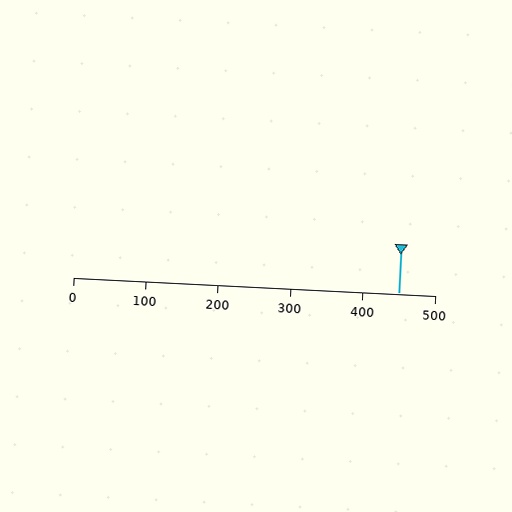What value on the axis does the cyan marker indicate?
The marker indicates approximately 450.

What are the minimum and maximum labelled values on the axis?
The axis runs from 0 to 500.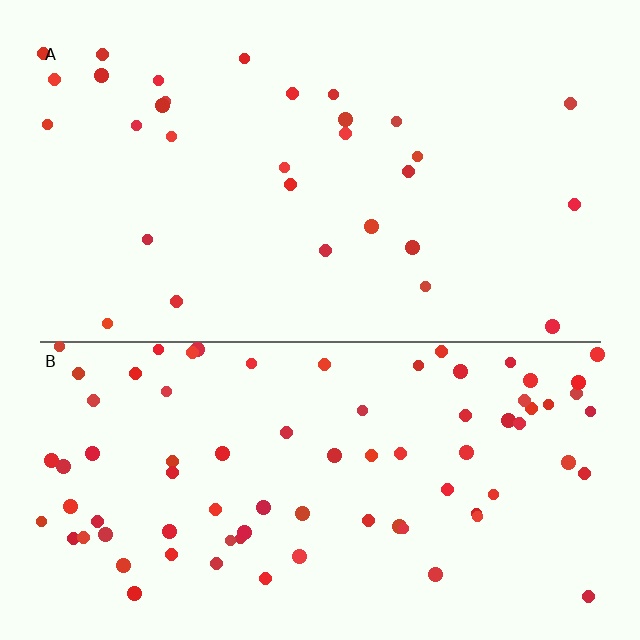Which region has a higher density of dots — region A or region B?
B (the bottom).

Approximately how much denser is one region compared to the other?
Approximately 2.7× — region B over region A.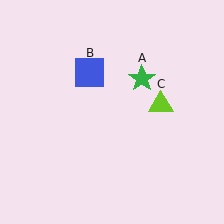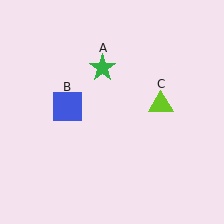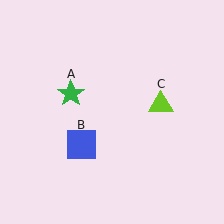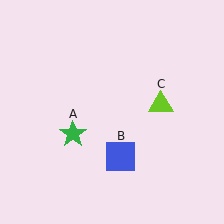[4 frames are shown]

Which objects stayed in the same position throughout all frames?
Lime triangle (object C) remained stationary.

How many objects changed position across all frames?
2 objects changed position: green star (object A), blue square (object B).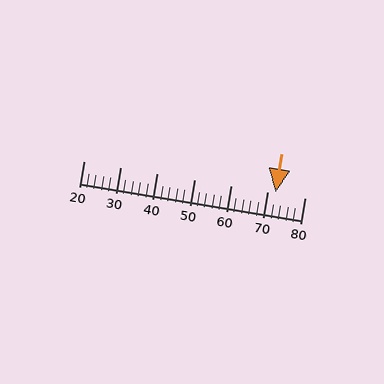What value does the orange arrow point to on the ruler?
The orange arrow points to approximately 72.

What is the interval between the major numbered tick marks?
The major tick marks are spaced 10 units apart.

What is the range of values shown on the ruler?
The ruler shows values from 20 to 80.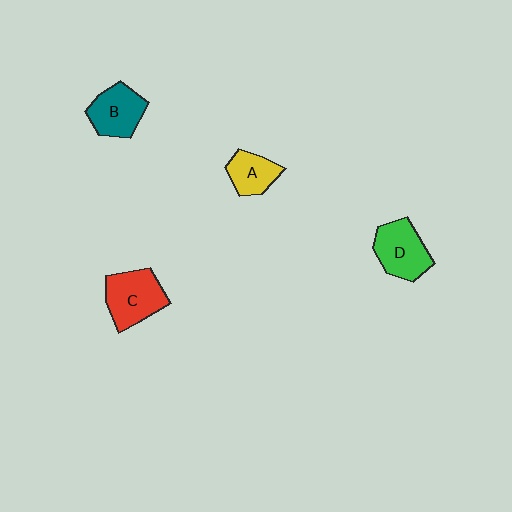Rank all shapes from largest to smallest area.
From largest to smallest: C (red), D (green), B (teal), A (yellow).